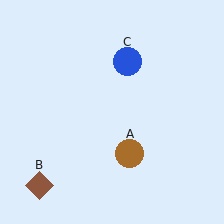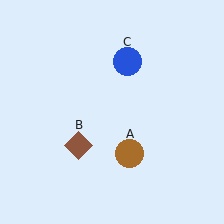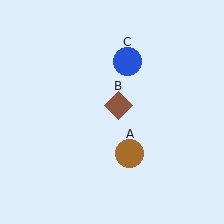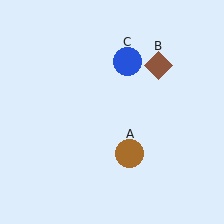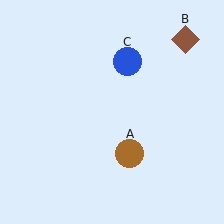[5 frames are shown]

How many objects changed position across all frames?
1 object changed position: brown diamond (object B).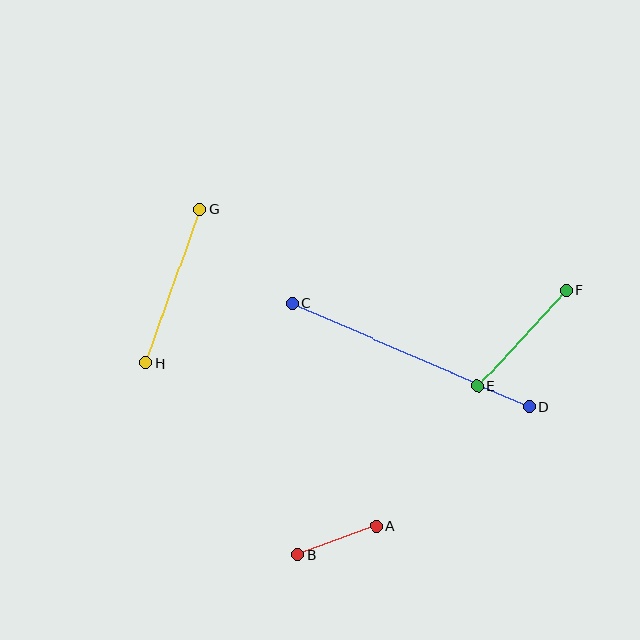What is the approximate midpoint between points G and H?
The midpoint is at approximately (172, 286) pixels.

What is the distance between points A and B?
The distance is approximately 84 pixels.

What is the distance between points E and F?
The distance is approximately 131 pixels.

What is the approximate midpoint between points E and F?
The midpoint is at approximately (522, 338) pixels.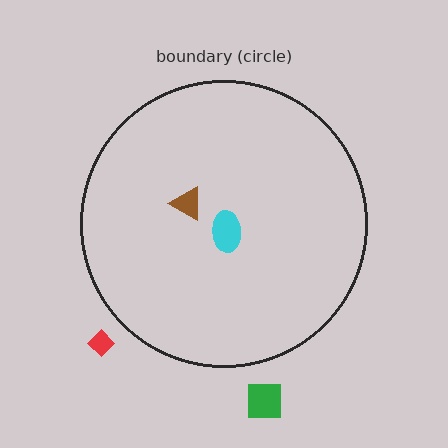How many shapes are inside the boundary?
2 inside, 2 outside.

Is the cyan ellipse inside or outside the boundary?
Inside.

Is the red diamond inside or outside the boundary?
Outside.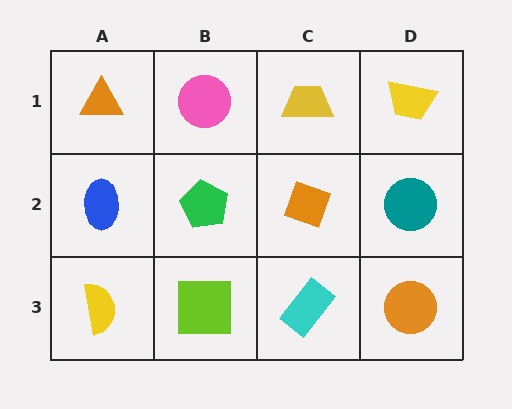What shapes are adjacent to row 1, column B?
A green pentagon (row 2, column B), an orange triangle (row 1, column A), a yellow trapezoid (row 1, column C).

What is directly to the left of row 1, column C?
A pink circle.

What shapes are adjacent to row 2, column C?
A yellow trapezoid (row 1, column C), a cyan rectangle (row 3, column C), a green pentagon (row 2, column B), a teal circle (row 2, column D).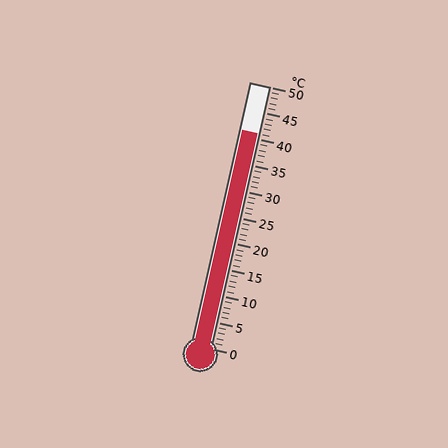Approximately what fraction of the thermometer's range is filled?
The thermometer is filled to approximately 80% of its range.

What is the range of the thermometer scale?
The thermometer scale ranges from 0°C to 50°C.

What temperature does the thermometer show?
The thermometer shows approximately 41°C.